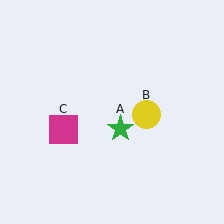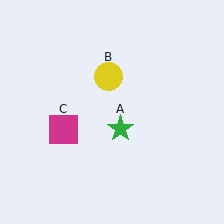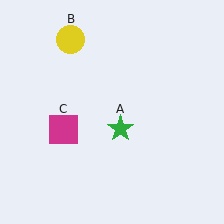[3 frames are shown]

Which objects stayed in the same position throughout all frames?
Green star (object A) and magenta square (object C) remained stationary.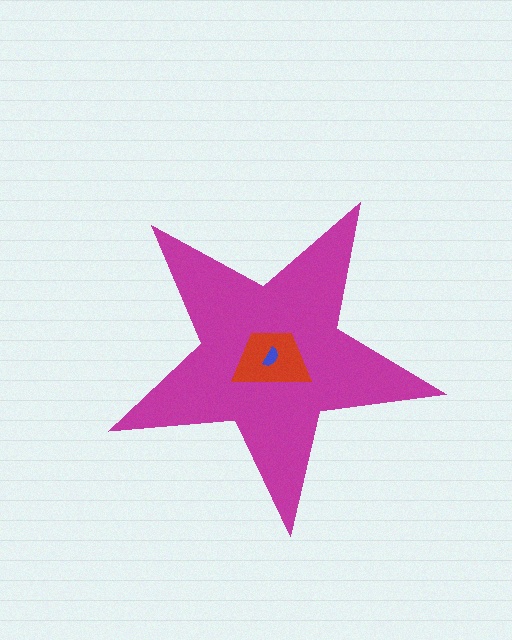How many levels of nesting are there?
3.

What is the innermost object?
The blue semicircle.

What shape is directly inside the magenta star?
The red trapezoid.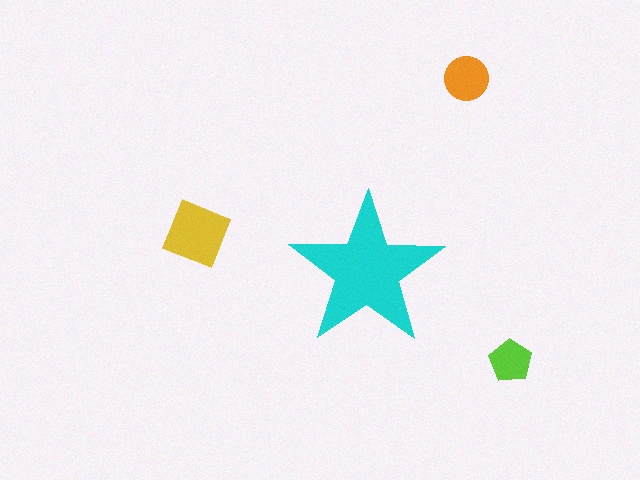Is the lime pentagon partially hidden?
No, the lime pentagon is fully visible.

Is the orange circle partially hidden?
No, the orange circle is fully visible.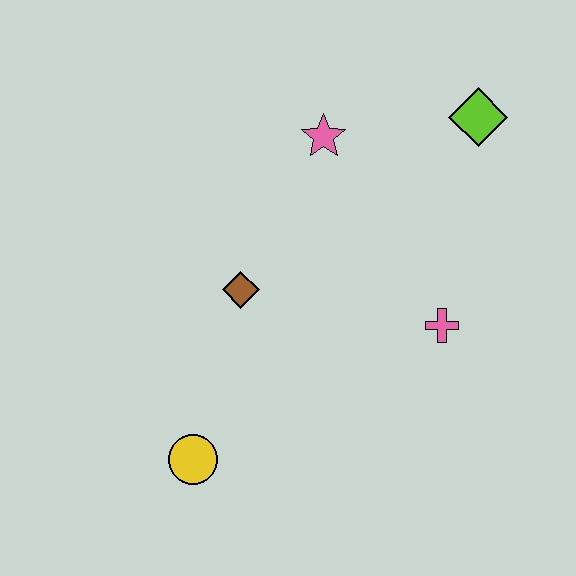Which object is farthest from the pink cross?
The yellow circle is farthest from the pink cross.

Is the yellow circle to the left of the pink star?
Yes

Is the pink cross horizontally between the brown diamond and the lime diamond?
Yes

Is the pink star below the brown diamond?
No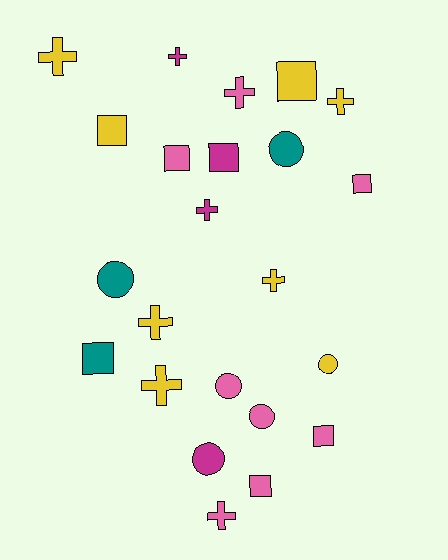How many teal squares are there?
There is 1 teal square.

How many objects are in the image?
There are 23 objects.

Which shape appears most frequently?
Cross, with 9 objects.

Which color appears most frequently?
Pink, with 8 objects.